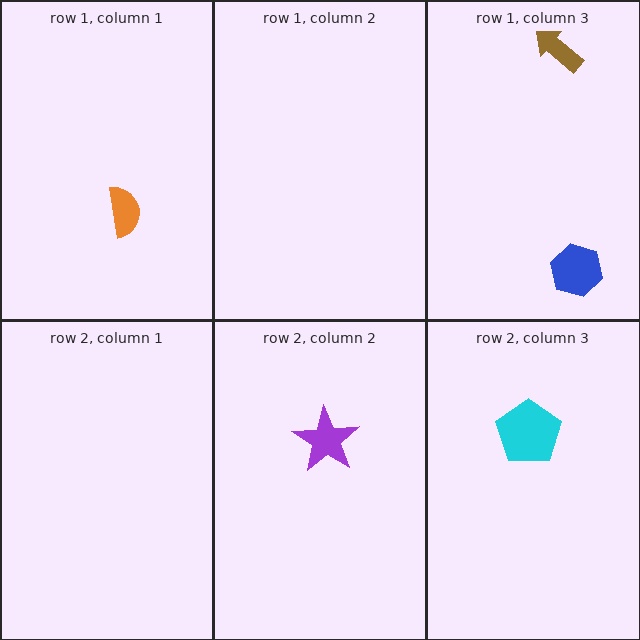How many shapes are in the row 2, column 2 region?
1.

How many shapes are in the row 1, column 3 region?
2.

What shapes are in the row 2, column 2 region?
The purple star.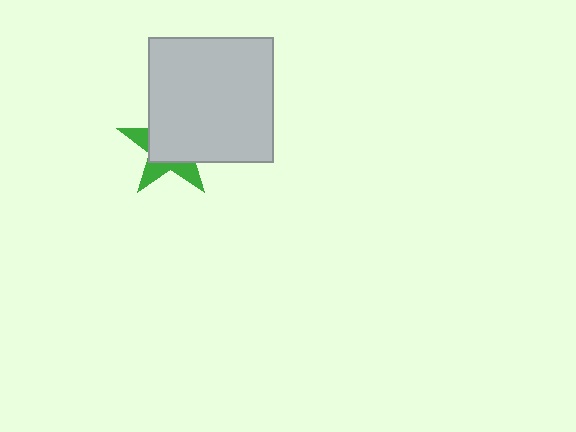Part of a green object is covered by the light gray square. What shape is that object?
It is a star.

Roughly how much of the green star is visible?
A small part of it is visible (roughly 34%).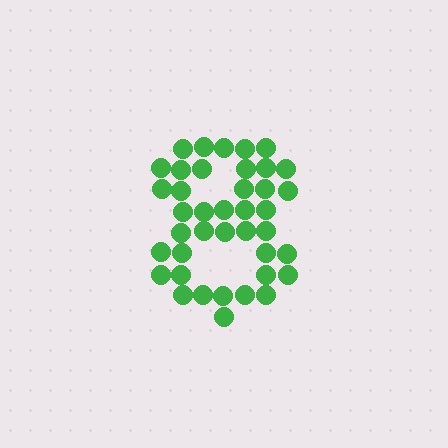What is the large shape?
The large shape is the digit 8.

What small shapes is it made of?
It is made of small circles.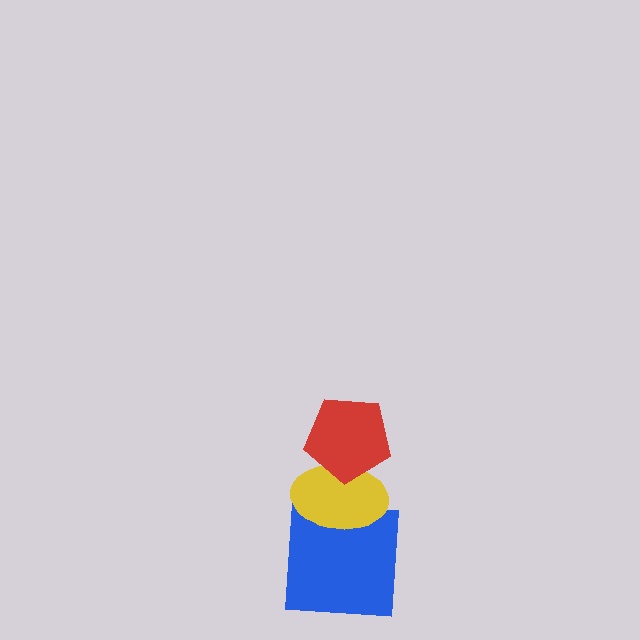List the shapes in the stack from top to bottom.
From top to bottom: the red pentagon, the yellow ellipse, the blue square.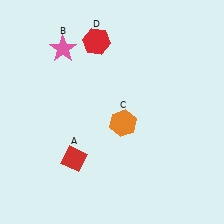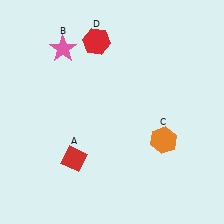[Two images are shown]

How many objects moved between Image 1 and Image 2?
1 object moved between the two images.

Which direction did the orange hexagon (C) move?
The orange hexagon (C) moved right.